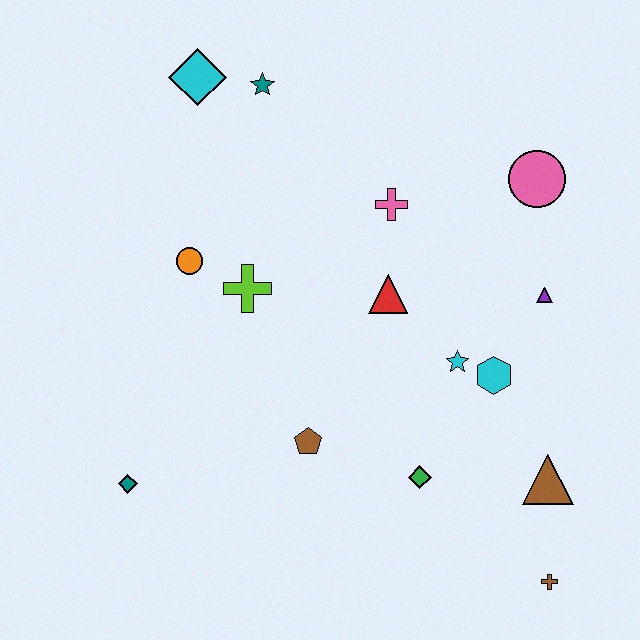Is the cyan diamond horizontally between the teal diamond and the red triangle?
Yes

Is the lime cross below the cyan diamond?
Yes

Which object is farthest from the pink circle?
The teal diamond is farthest from the pink circle.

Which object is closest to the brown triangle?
The brown cross is closest to the brown triangle.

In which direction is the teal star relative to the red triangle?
The teal star is above the red triangle.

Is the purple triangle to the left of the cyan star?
No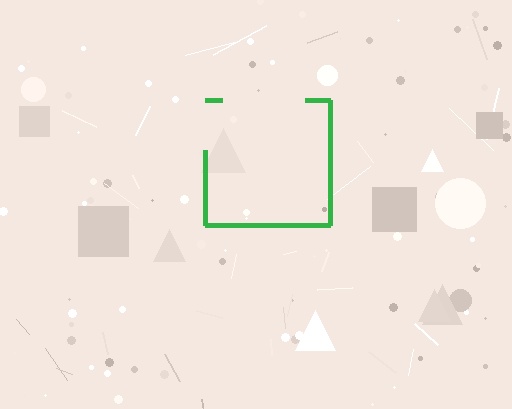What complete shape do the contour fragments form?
The contour fragments form a square.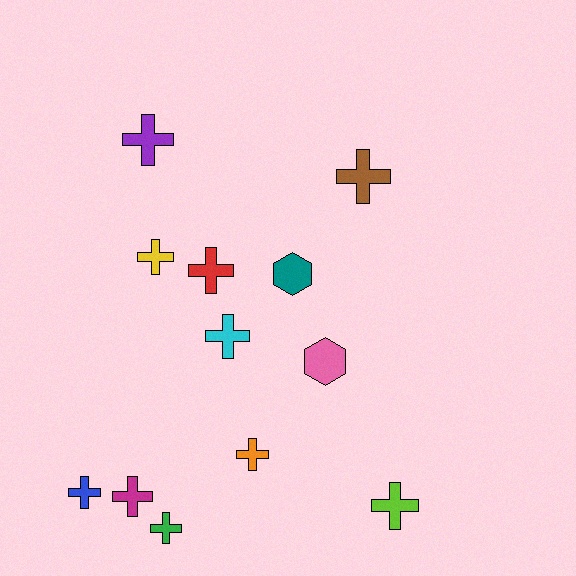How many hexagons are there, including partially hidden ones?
There are 2 hexagons.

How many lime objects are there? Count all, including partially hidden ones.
There is 1 lime object.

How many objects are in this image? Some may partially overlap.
There are 12 objects.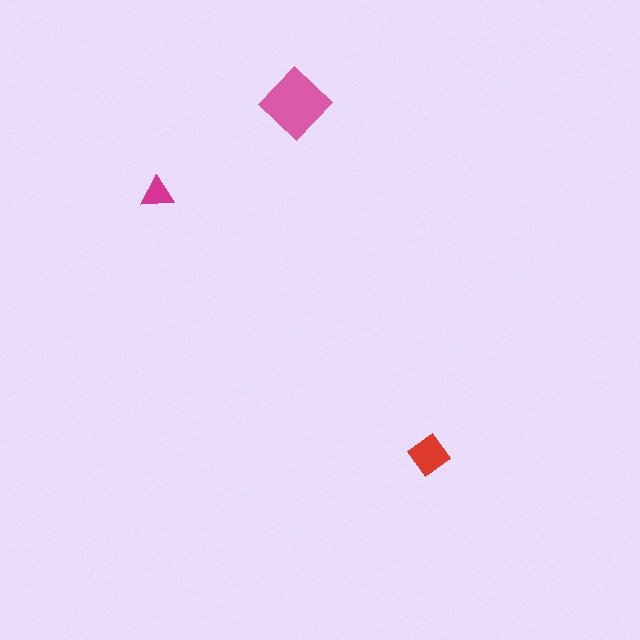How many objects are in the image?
There are 3 objects in the image.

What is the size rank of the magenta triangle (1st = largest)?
3rd.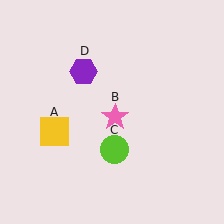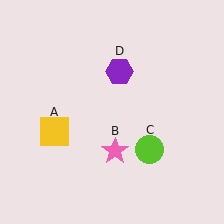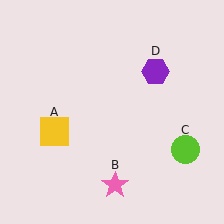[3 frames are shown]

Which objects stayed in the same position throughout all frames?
Yellow square (object A) remained stationary.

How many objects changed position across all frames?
3 objects changed position: pink star (object B), lime circle (object C), purple hexagon (object D).